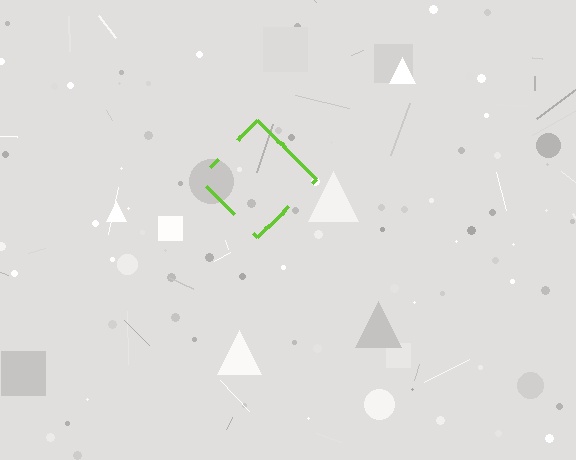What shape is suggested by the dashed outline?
The dashed outline suggests a diamond.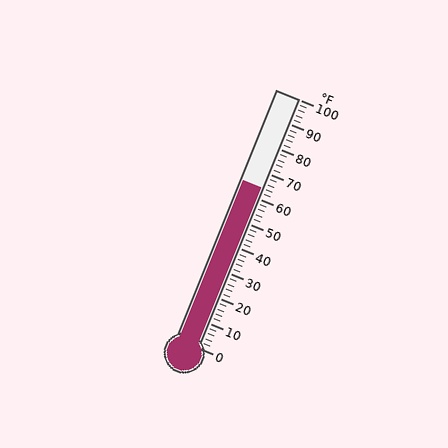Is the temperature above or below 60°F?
The temperature is above 60°F.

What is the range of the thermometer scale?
The thermometer scale ranges from 0°F to 100°F.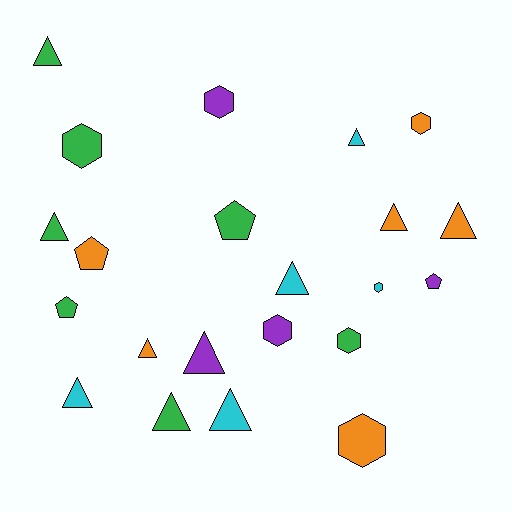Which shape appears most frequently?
Triangle, with 11 objects.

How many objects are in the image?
There are 22 objects.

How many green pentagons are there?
There are 2 green pentagons.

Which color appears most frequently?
Green, with 7 objects.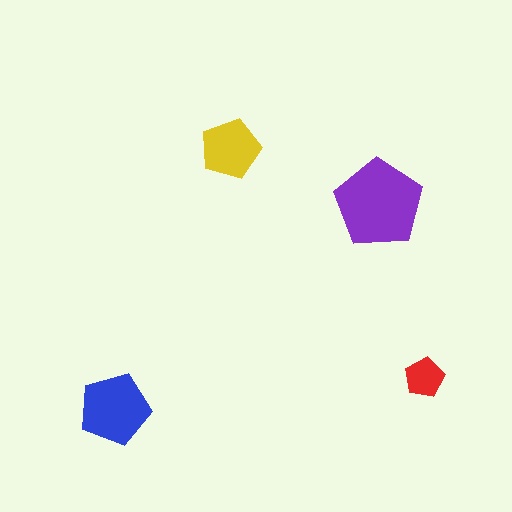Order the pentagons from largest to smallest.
the purple one, the blue one, the yellow one, the red one.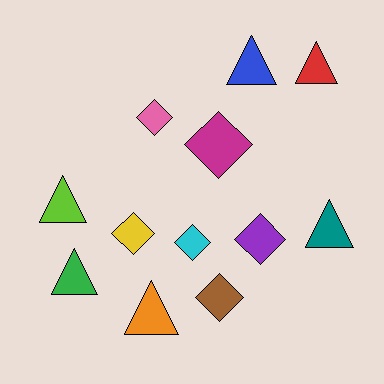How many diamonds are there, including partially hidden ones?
There are 6 diamonds.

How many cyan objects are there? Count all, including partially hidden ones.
There is 1 cyan object.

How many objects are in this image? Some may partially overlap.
There are 12 objects.